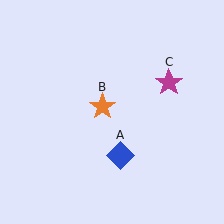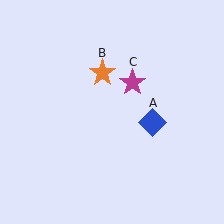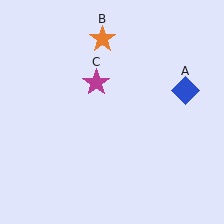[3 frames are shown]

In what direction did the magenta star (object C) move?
The magenta star (object C) moved left.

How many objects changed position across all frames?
3 objects changed position: blue diamond (object A), orange star (object B), magenta star (object C).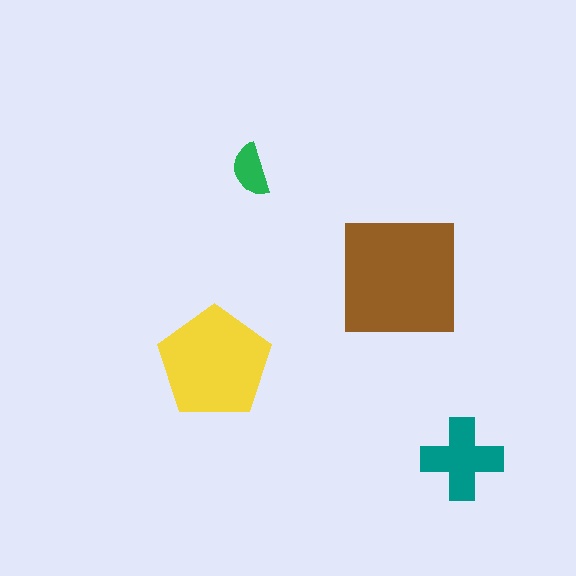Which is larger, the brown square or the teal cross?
The brown square.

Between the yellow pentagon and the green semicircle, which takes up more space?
The yellow pentagon.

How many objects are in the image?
There are 4 objects in the image.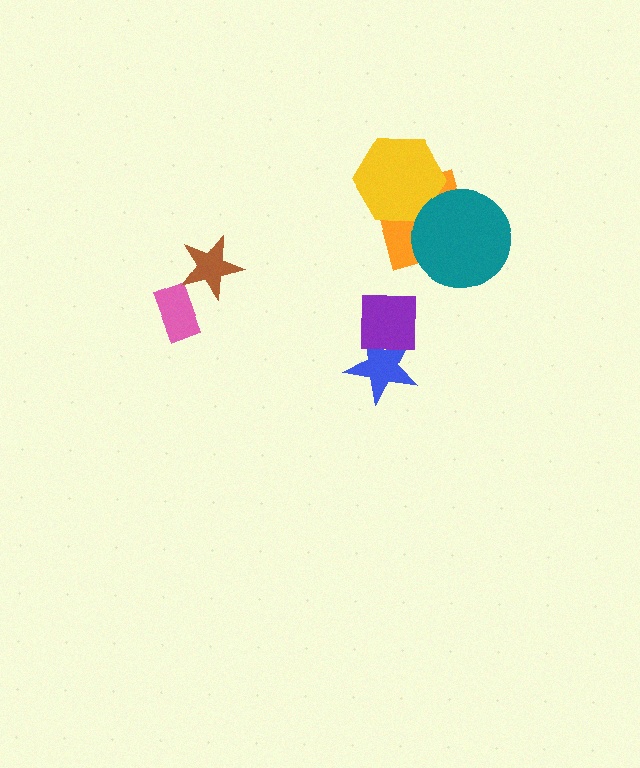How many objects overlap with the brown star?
0 objects overlap with the brown star.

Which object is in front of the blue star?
The purple square is in front of the blue star.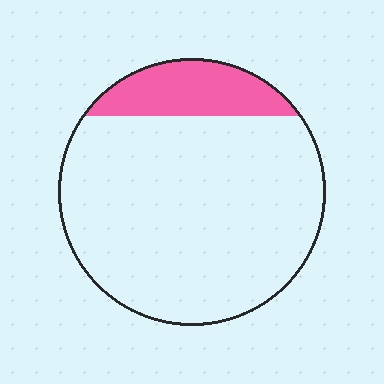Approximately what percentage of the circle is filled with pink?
Approximately 15%.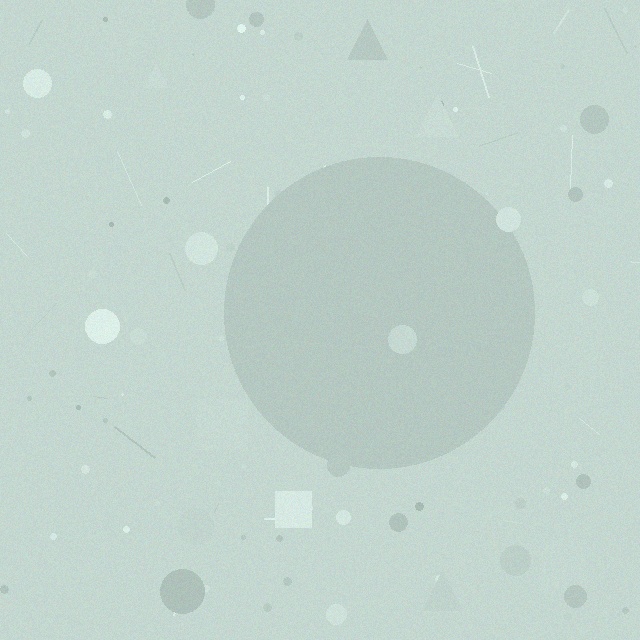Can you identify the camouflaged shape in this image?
The camouflaged shape is a circle.